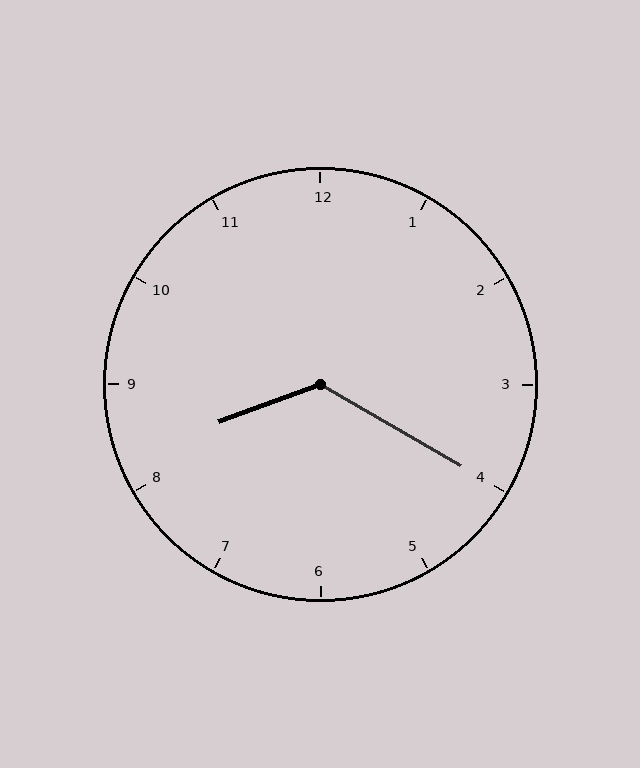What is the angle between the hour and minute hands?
Approximately 130 degrees.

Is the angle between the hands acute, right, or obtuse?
It is obtuse.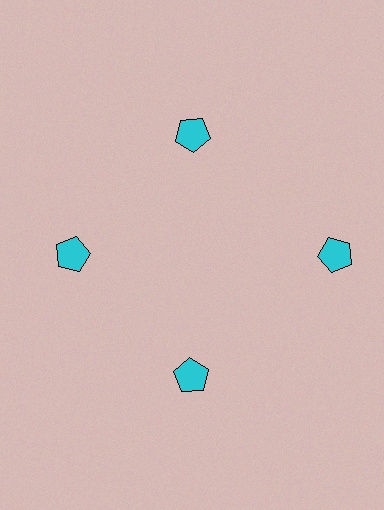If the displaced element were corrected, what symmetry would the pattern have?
It would have 4-fold rotational symmetry — the pattern would map onto itself every 90 degrees.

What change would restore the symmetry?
The symmetry would be restored by moving it inward, back onto the ring so that all 4 pentagons sit at equal angles and equal distance from the center.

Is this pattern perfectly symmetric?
No. The 4 cyan pentagons are arranged in a ring, but one element near the 3 o'clock position is pushed outward from the center, breaking the 4-fold rotational symmetry.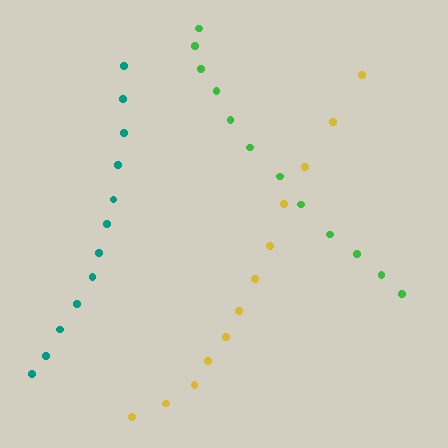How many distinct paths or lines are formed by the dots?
There are 3 distinct paths.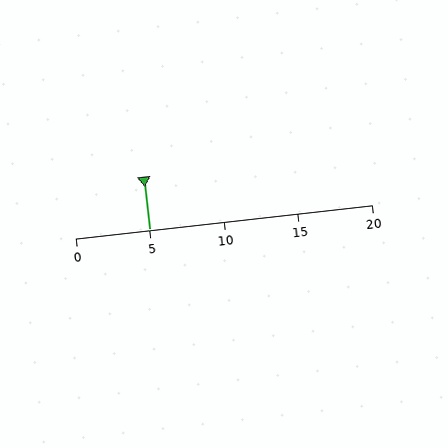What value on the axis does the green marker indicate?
The marker indicates approximately 5.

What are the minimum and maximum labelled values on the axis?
The axis runs from 0 to 20.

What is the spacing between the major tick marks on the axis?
The major ticks are spaced 5 apart.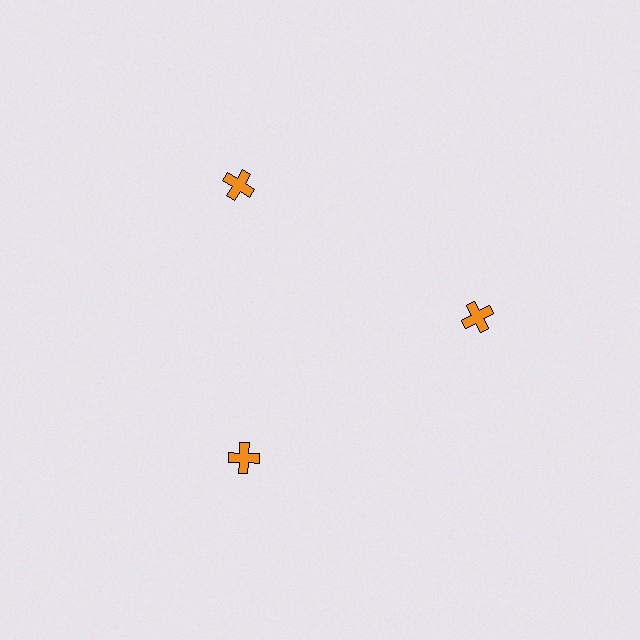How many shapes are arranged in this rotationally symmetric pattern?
There are 3 shapes, arranged in 3 groups of 1.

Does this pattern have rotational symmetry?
Yes, this pattern has 3-fold rotational symmetry. It looks the same after rotating 120 degrees around the center.